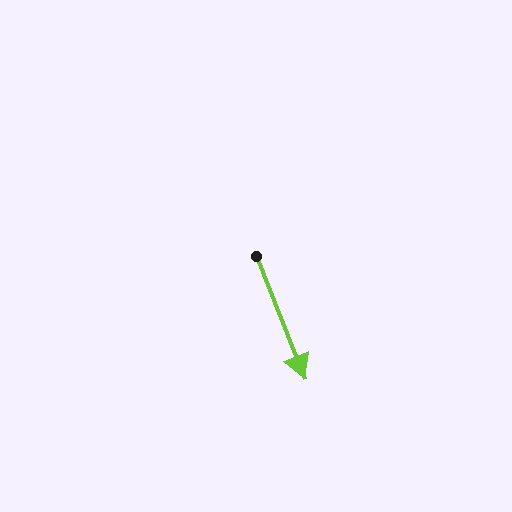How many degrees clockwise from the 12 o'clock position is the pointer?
Approximately 158 degrees.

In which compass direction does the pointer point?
South.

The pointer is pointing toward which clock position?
Roughly 5 o'clock.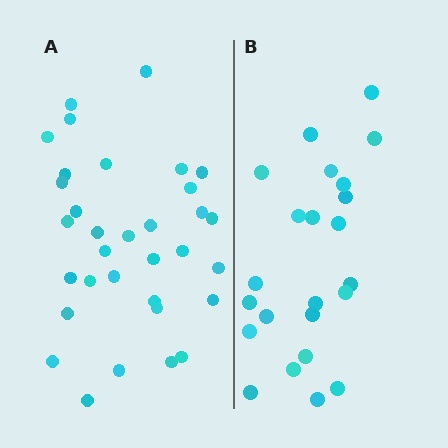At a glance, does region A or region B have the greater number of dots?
Region A (the left region) has more dots.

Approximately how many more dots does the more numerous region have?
Region A has roughly 10 or so more dots than region B.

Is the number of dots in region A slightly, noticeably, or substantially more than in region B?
Region A has noticeably more, but not dramatically so. The ratio is roughly 1.4 to 1.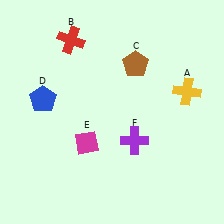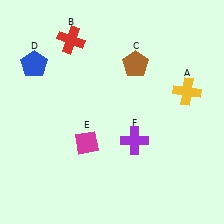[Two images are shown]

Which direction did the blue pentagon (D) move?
The blue pentagon (D) moved up.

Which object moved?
The blue pentagon (D) moved up.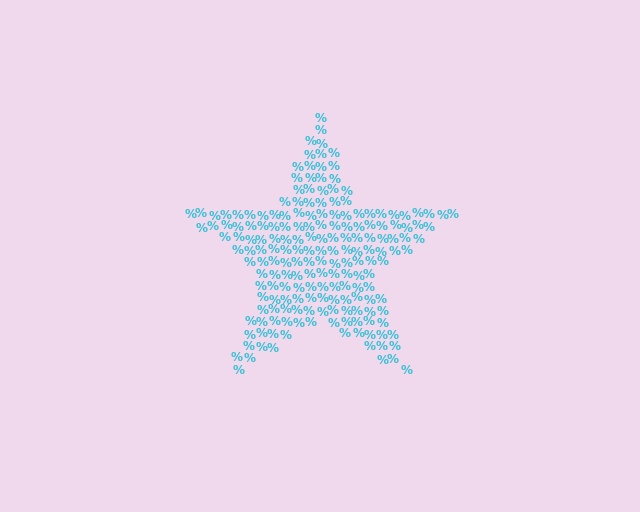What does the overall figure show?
The overall figure shows a star.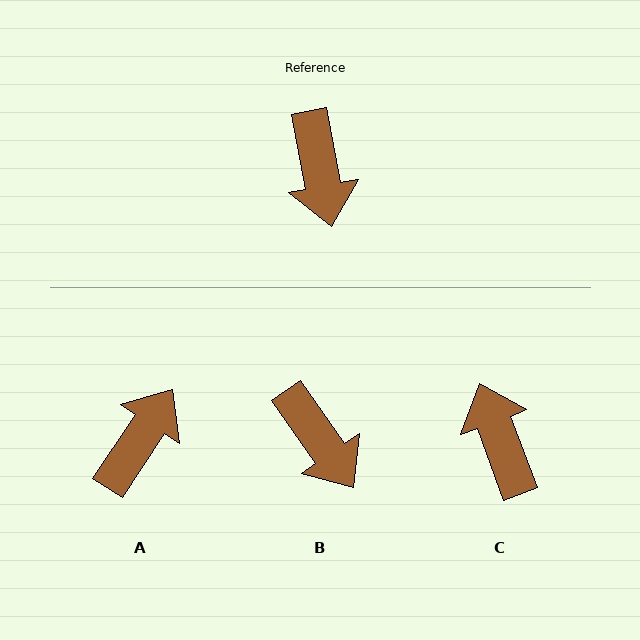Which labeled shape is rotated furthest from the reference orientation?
C, about 170 degrees away.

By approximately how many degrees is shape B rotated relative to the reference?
Approximately 24 degrees counter-clockwise.